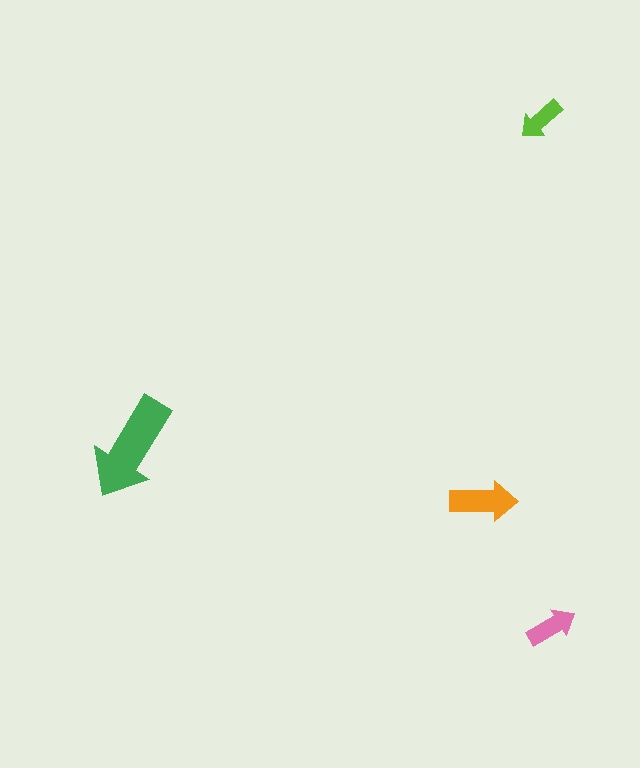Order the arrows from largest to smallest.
the green one, the orange one, the pink one, the lime one.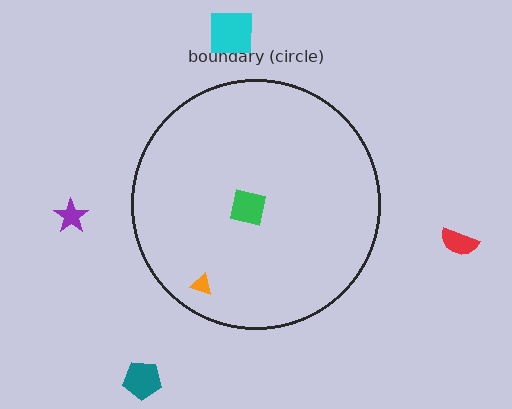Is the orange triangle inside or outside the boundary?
Inside.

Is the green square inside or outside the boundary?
Inside.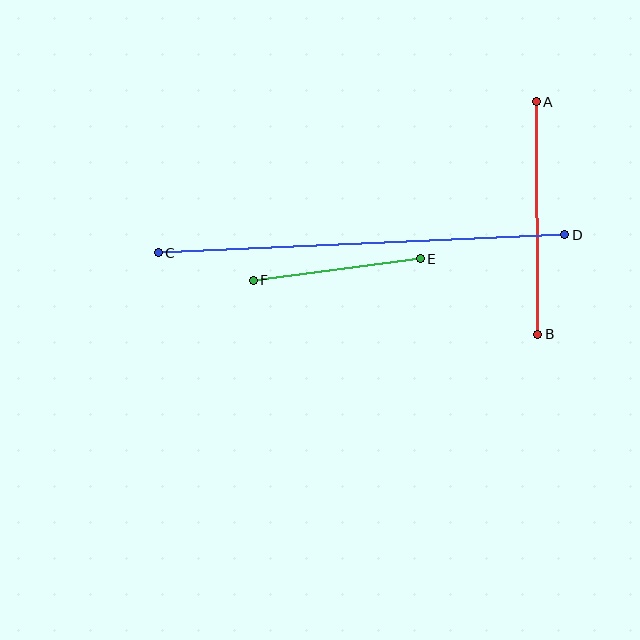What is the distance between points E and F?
The distance is approximately 168 pixels.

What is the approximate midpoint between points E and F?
The midpoint is at approximately (337, 269) pixels.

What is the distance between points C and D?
The distance is approximately 407 pixels.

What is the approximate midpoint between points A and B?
The midpoint is at approximately (537, 218) pixels.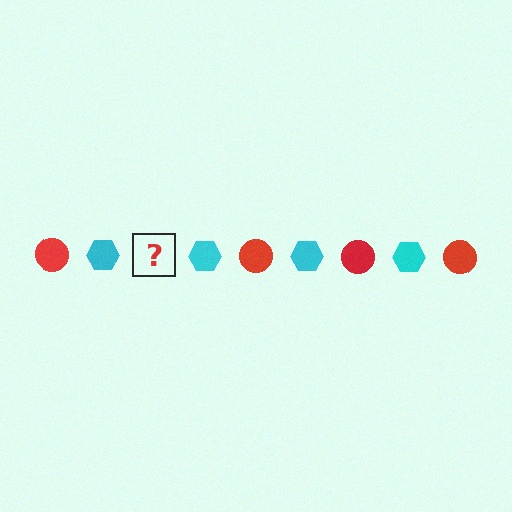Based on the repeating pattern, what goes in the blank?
The blank should be a red circle.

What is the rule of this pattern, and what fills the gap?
The rule is that the pattern alternates between red circle and cyan hexagon. The gap should be filled with a red circle.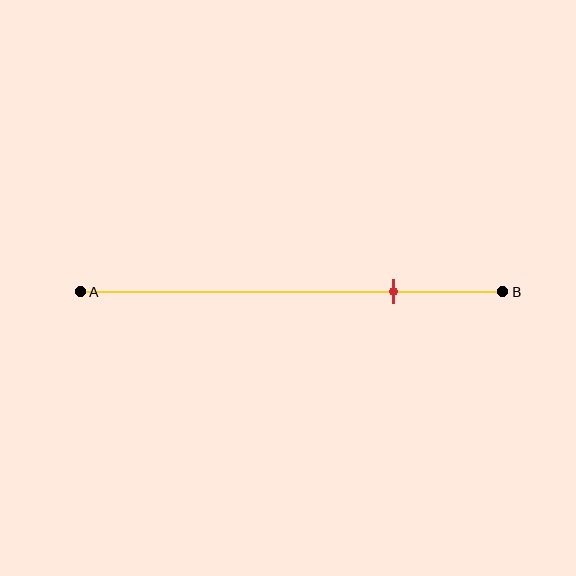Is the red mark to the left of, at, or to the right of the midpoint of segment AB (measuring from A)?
The red mark is to the right of the midpoint of segment AB.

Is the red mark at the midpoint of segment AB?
No, the mark is at about 75% from A, not at the 50% midpoint.